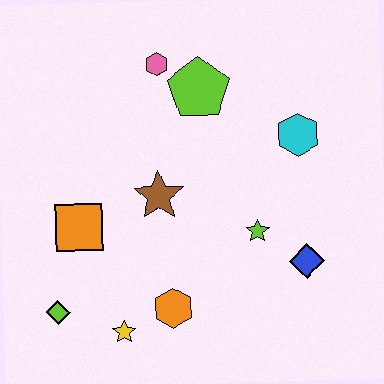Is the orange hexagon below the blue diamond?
Yes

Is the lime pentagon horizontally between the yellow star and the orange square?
No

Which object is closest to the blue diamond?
The lime star is closest to the blue diamond.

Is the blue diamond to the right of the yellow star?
Yes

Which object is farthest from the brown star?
The blue diamond is farthest from the brown star.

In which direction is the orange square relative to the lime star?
The orange square is to the left of the lime star.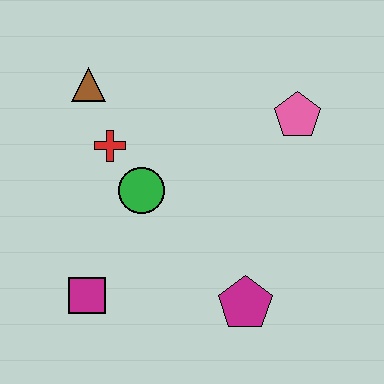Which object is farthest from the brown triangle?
The magenta pentagon is farthest from the brown triangle.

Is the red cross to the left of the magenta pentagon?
Yes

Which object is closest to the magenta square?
The green circle is closest to the magenta square.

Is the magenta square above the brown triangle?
No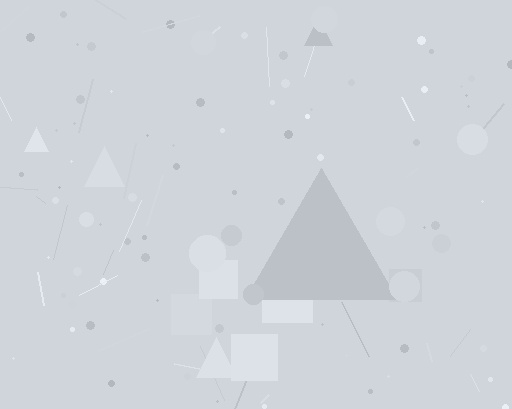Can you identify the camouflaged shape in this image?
The camouflaged shape is a triangle.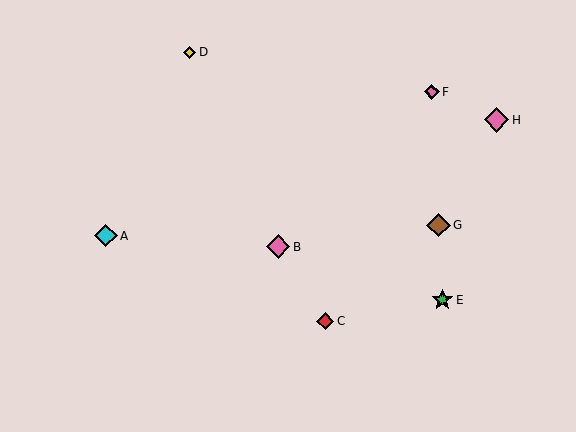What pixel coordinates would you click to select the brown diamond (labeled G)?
Click at (438, 225) to select the brown diamond G.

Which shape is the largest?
The pink diamond (labeled H) is the largest.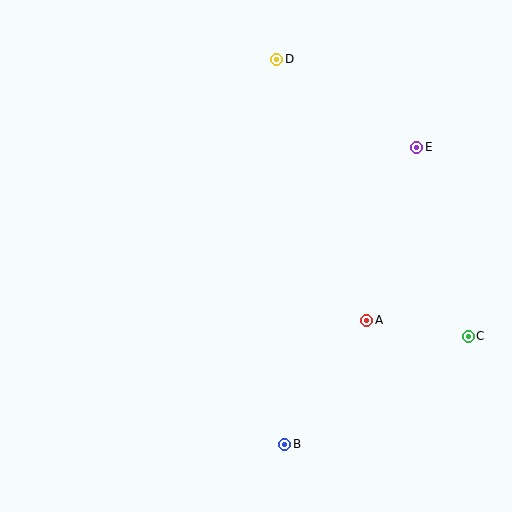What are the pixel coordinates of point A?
Point A is at (367, 320).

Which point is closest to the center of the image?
Point A at (367, 320) is closest to the center.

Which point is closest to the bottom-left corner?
Point B is closest to the bottom-left corner.